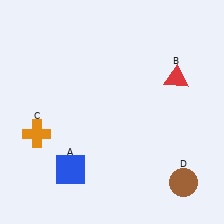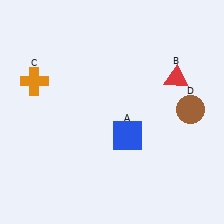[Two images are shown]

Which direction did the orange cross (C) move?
The orange cross (C) moved up.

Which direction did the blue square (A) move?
The blue square (A) moved right.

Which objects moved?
The objects that moved are: the blue square (A), the orange cross (C), the brown circle (D).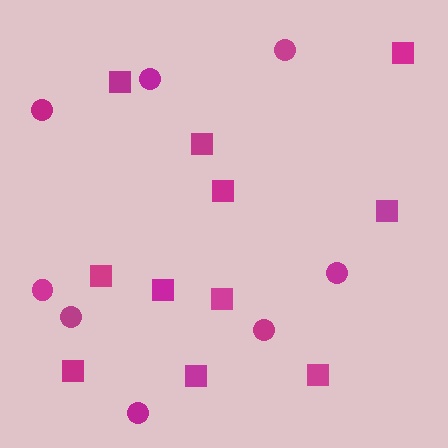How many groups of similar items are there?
There are 2 groups: one group of squares (11) and one group of circles (8).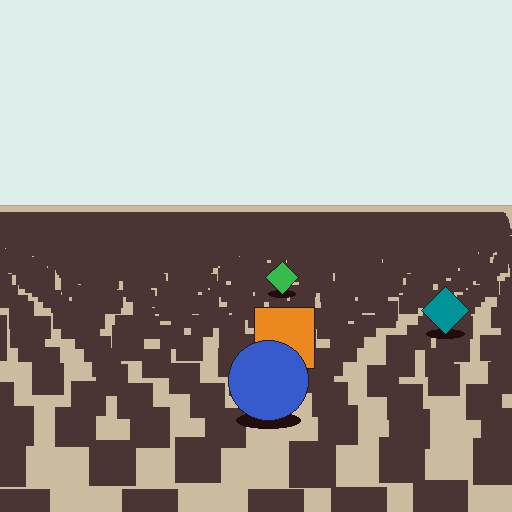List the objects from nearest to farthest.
From nearest to farthest: the blue circle, the orange square, the teal diamond, the green diamond.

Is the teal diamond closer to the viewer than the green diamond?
Yes. The teal diamond is closer — you can tell from the texture gradient: the ground texture is coarser near it.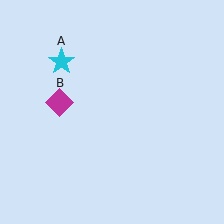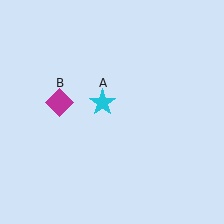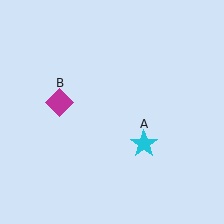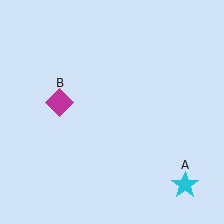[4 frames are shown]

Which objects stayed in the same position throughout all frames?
Magenta diamond (object B) remained stationary.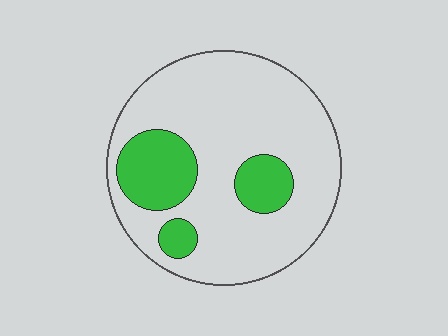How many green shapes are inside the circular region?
3.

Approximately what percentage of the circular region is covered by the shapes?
Approximately 20%.